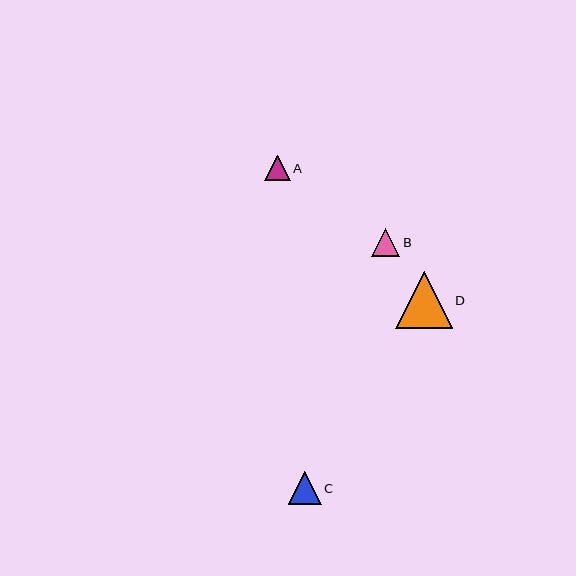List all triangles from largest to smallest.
From largest to smallest: D, C, B, A.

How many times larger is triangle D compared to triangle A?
Triangle D is approximately 2.2 times the size of triangle A.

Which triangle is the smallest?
Triangle A is the smallest with a size of approximately 26 pixels.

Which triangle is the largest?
Triangle D is the largest with a size of approximately 56 pixels.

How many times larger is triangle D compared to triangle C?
Triangle D is approximately 1.7 times the size of triangle C.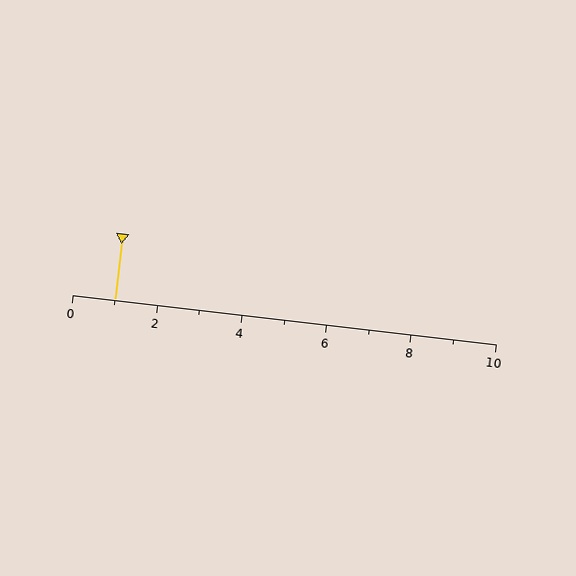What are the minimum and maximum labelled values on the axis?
The axis runs from 0 to 10.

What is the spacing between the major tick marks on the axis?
The major ticks are spaced 2 apart.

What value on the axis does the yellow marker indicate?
The marker indicates approximately 1.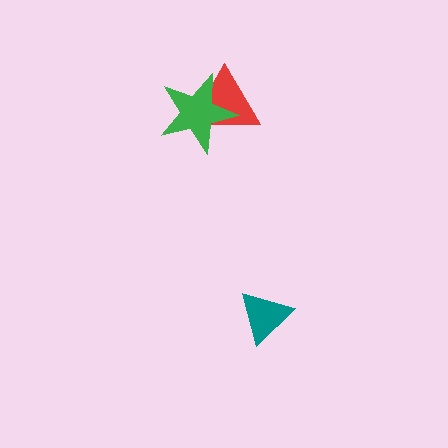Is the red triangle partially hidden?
Yes, it is partially covered by another shape.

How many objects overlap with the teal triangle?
0 objects overlap with the teal triangle.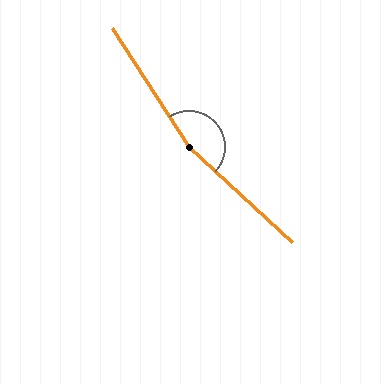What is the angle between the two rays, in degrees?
Approximately 165 degrees.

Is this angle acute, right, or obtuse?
It is obtuse.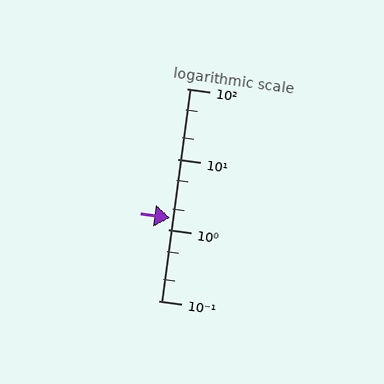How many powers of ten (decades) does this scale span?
The scale spans 3 decades, from 0.1 to 100.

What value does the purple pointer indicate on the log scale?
The pointer indicates approximately 1.5.